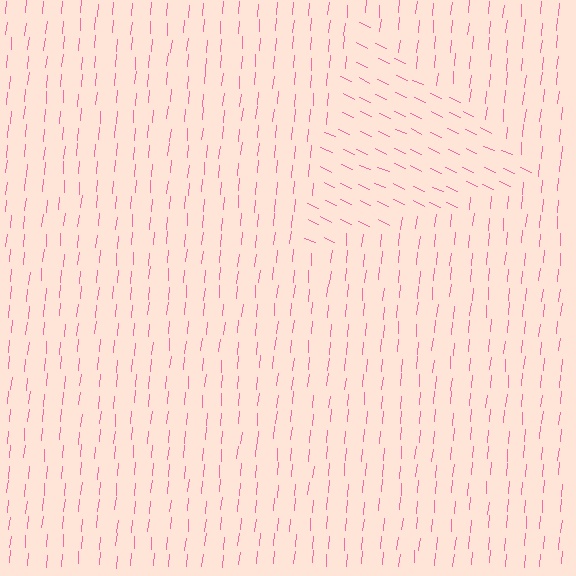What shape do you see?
I see a triangle.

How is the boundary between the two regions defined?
The boundary is defined purely by a change in line orientation (approximately 70 degrees difference). All lines are the same color and thickness.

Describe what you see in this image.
The image is filled with small pink line segments. A triangle region in the image has lines oriented differently from the surrounding lines, creating a visible texture boundary.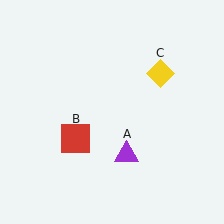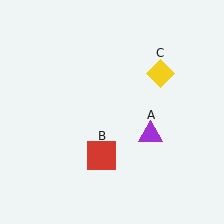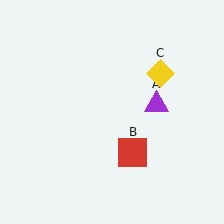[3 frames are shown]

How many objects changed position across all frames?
2 objects changed position: purple triangle (object A), red square (object B).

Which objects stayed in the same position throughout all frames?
Yellow diamond (object C) remained stationary.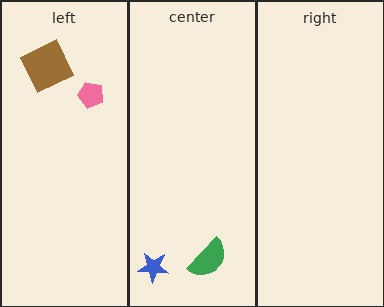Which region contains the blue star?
The center region.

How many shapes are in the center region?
2.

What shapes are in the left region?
The brown square, the pink pentagon.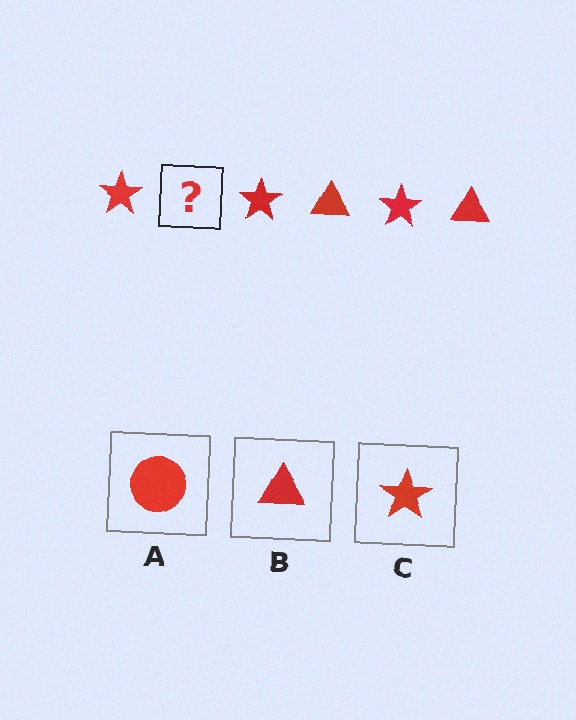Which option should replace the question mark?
Option B.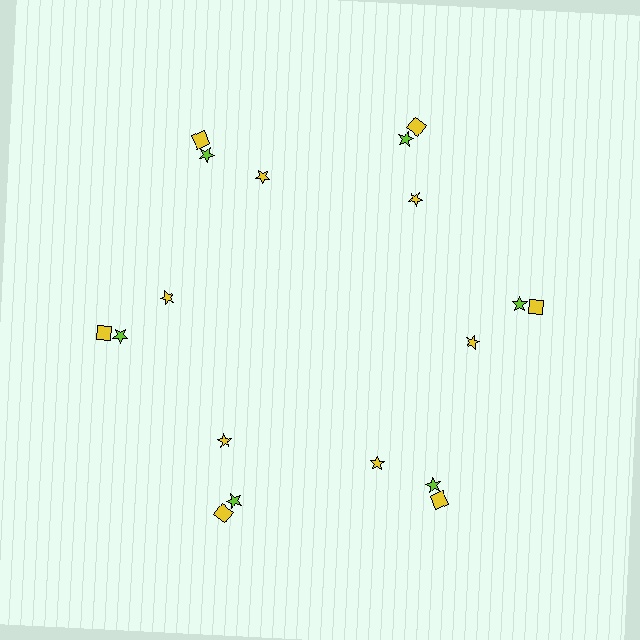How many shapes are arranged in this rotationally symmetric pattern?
There are 18 shapes, arranged in 6 groups of 3.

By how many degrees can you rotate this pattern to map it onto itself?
The pattern maps onto itself every 60 degrees of rotation.